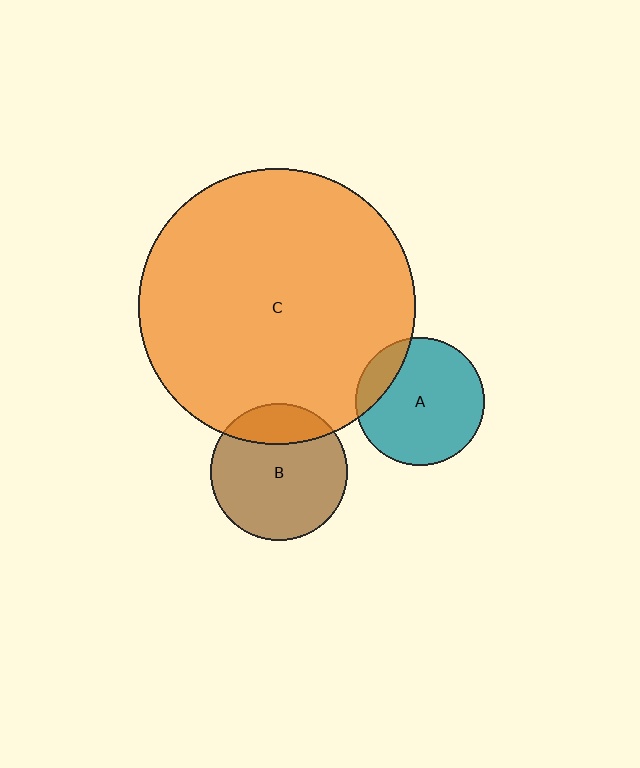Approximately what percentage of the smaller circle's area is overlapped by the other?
Approximately 15%.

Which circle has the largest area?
Circle C (orange).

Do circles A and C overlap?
Yes.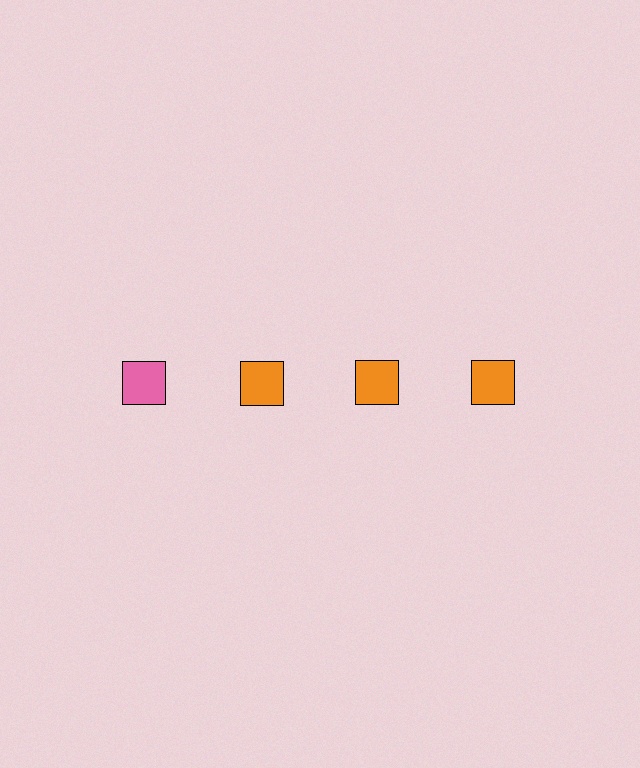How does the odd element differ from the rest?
It has a different color: pink instead of orange.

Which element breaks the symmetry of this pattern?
The pink square in the top row, leftmost column breaks the symmetry. All other shapes are orange squares.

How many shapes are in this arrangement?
There are 4 shapes arranged in a grid pattern.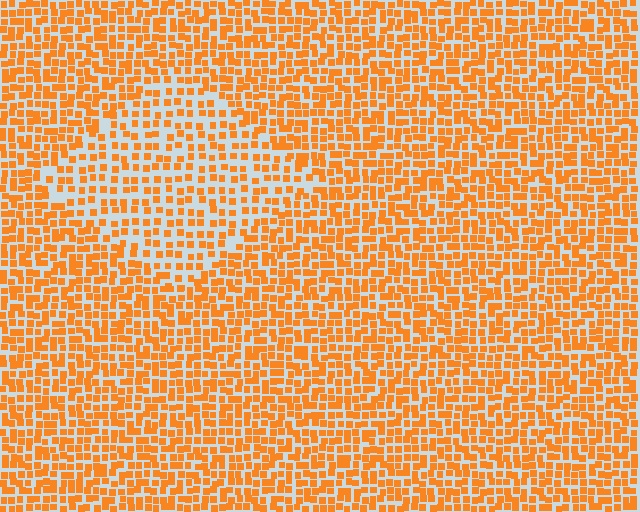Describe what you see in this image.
The image contains small orange elements arranged at two different densities. A diamond-shaped region is visible where the elements are less densely packed than the surrounding area.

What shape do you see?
I see a diamond.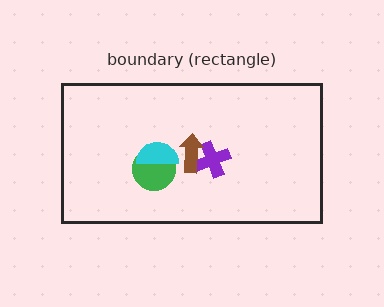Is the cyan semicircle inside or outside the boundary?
Inside.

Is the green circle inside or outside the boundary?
Inside.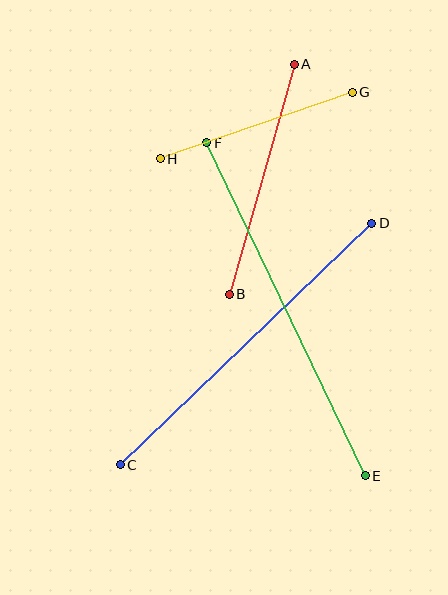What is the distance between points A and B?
The distance is approximately 239 pixels.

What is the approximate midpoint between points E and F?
The midpoint is at approximately (286, 309) pixels.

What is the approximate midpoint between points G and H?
The midpoint is at approximately (256, 125) pixels.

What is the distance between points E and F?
The distance is approximately 369 pixels.